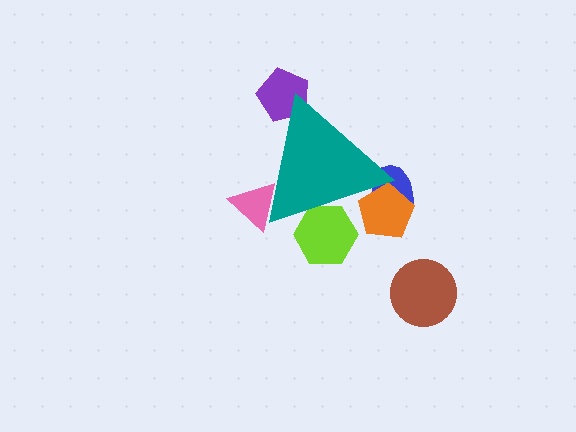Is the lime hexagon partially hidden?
Yes, the lime hexagon is partially hidden behind the teal triangle.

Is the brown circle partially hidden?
No, the brown circle is fully visible.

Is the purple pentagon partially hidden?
Yes, the purple pentagon is partially hidden behind the teal triangle.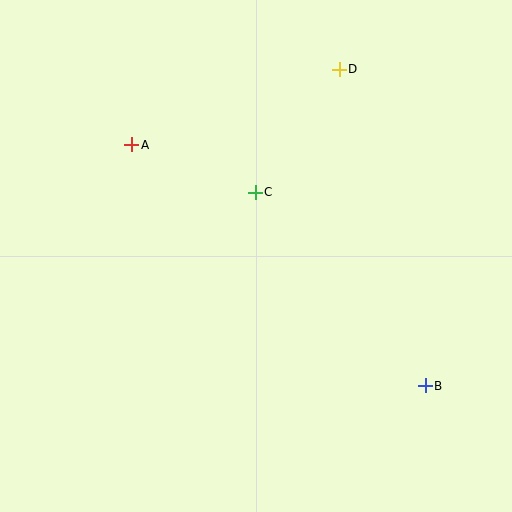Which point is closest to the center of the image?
Point C at (255, 192) is closest to the center.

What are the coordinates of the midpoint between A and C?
The midpoint between A and C is at (193, 169).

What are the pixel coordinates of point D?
Point D is at (339, 69).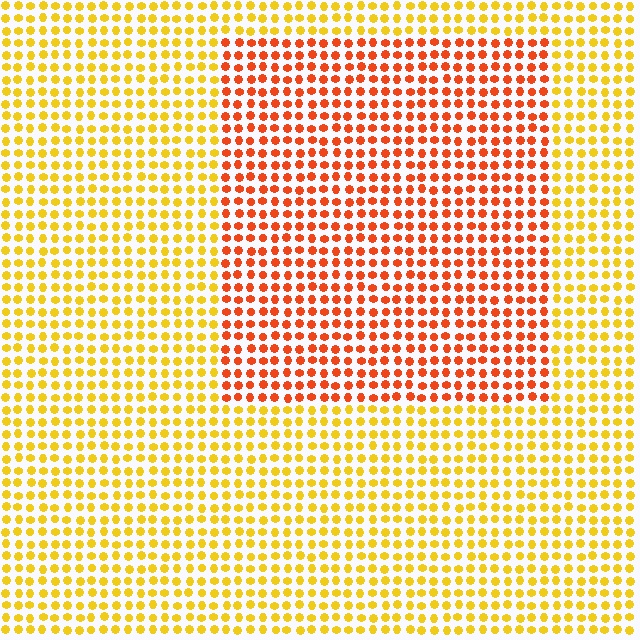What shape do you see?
I see a rectangle.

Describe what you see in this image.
The image is filled with small yellow elements in a uniform arrangement. A rectangle-shaped region is visible where the elements are tinted to a slightly different hue, forming a subtle color boundary.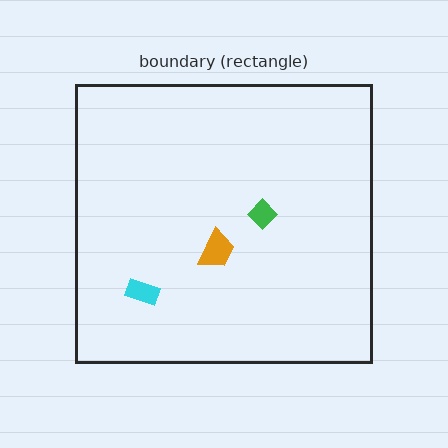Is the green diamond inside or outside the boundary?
Inside.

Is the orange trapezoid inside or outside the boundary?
Inside.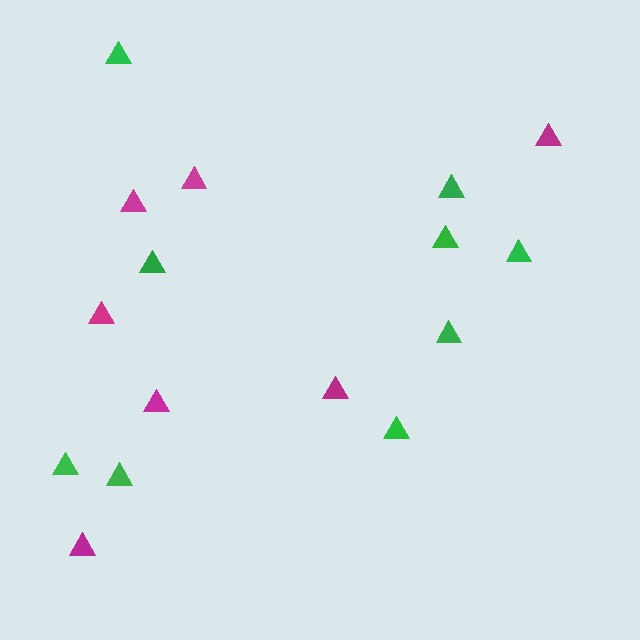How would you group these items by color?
There are 2 groups: one group of green triangles (9) and one group of magenta triangles (7).